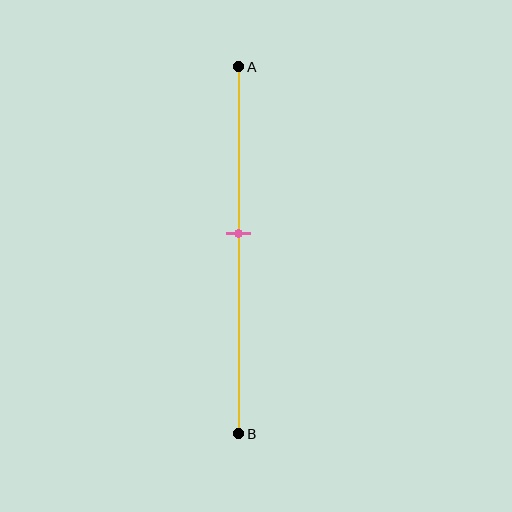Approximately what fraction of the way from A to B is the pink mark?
The pink mark is approximately 45% of the way from A to B.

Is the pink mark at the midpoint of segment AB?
No, the mark is at about 45% from A, not at the 50% midpoint.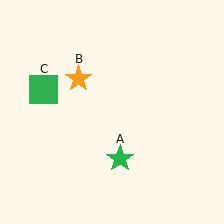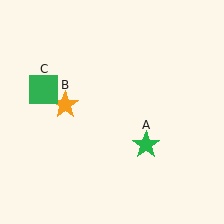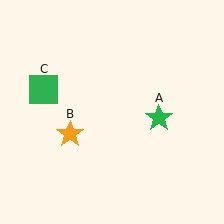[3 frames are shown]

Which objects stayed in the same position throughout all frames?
Green square (object C) remained stationary.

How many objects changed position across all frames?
2 objects changed position: green star (object A), orange star (object B).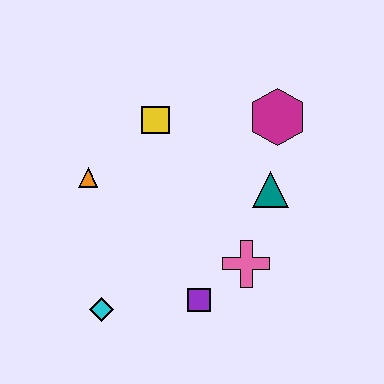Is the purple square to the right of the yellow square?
Yes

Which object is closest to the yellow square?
The orange triangle is closest to the yellow square.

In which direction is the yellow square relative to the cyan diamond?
The yellow square is above the cyan diamond.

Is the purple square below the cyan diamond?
No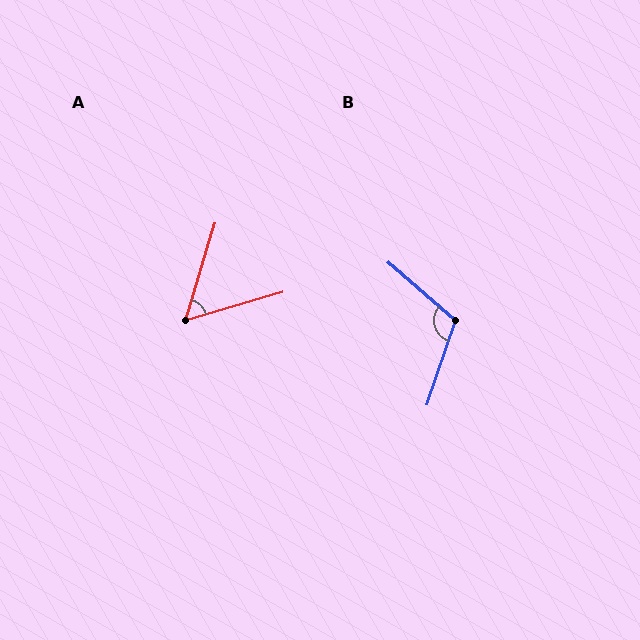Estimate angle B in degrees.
Approximately 112 degrees.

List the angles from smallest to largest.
A (57°), B (112°).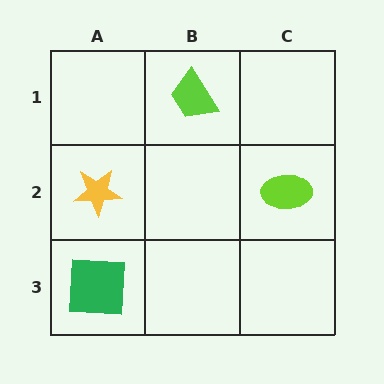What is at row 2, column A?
A yellow star.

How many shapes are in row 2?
2 shapes.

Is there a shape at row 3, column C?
No, that cell is empty.